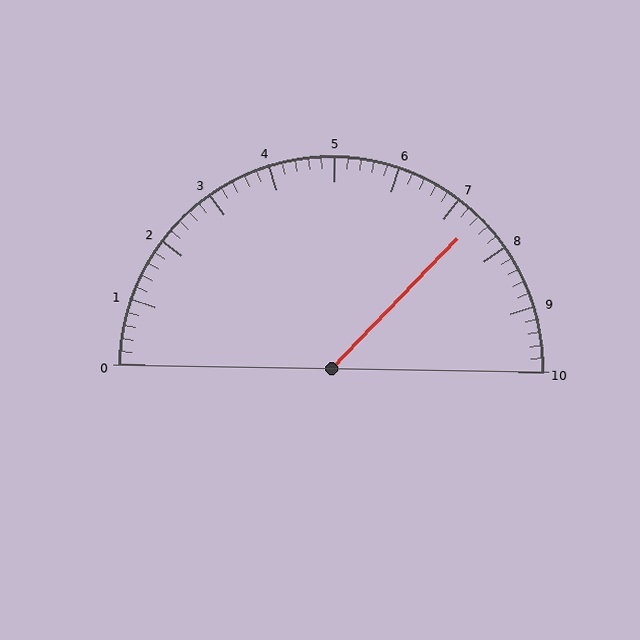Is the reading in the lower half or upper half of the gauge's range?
The reading is in the upper half of the range (0 to 10).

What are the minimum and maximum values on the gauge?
The gauge ranges from 0 to 10.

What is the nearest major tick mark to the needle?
The nearest major tick mark is 7.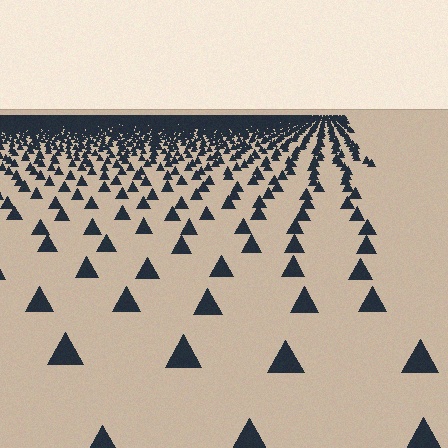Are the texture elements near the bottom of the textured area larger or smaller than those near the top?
Larger. Near the bottom, elements are closer to the viewer and appear at a bigger on-screen size.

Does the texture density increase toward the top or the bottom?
Density increases toward the top.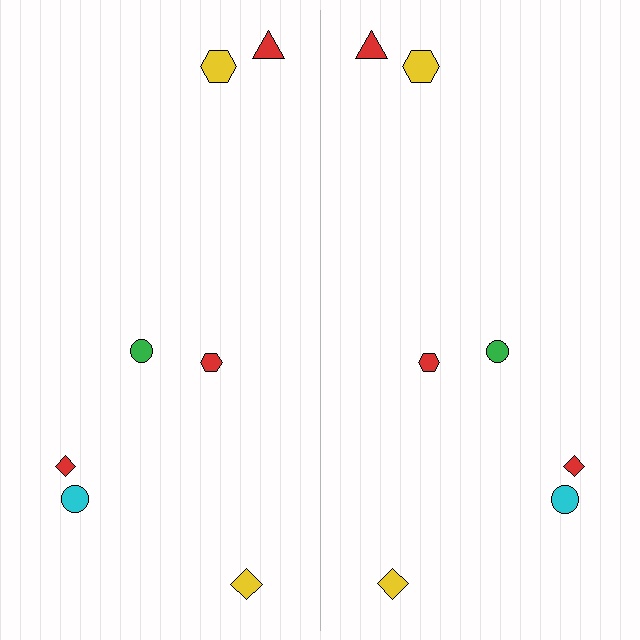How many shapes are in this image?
There are 14 shapes in this image.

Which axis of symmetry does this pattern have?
The pattern has a vertical axis of symmetry running through the center of the image.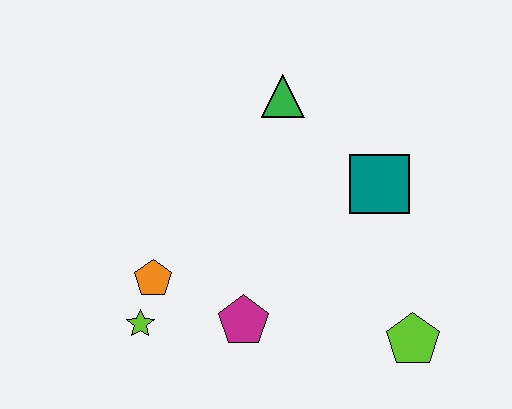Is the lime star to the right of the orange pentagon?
No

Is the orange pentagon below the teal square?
Yes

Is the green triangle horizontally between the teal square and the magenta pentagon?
Yes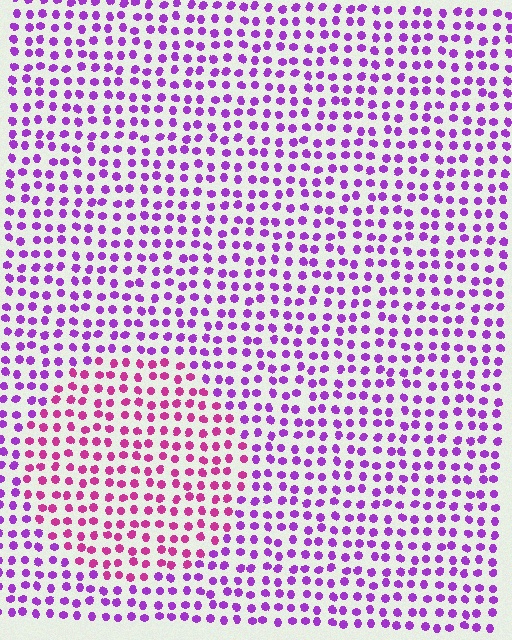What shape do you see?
I see a circle.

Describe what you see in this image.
The image is filled with small purple elements in a uniform arrangement. A circle-shaped region is visible where the elements are tinted to a slightly different hue, forming a subtle color boundary.